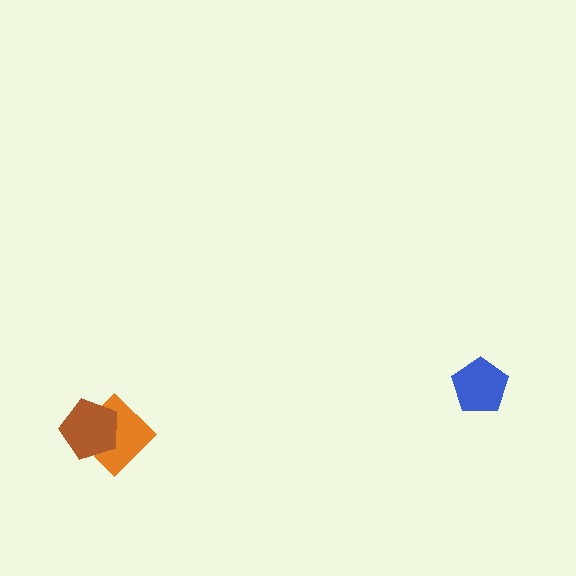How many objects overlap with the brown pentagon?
1 object overlaps with the brown pentagon.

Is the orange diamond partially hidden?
Yes, it is partially covered by another shape.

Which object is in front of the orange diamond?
The brown pentagon is in front of the orange diamond.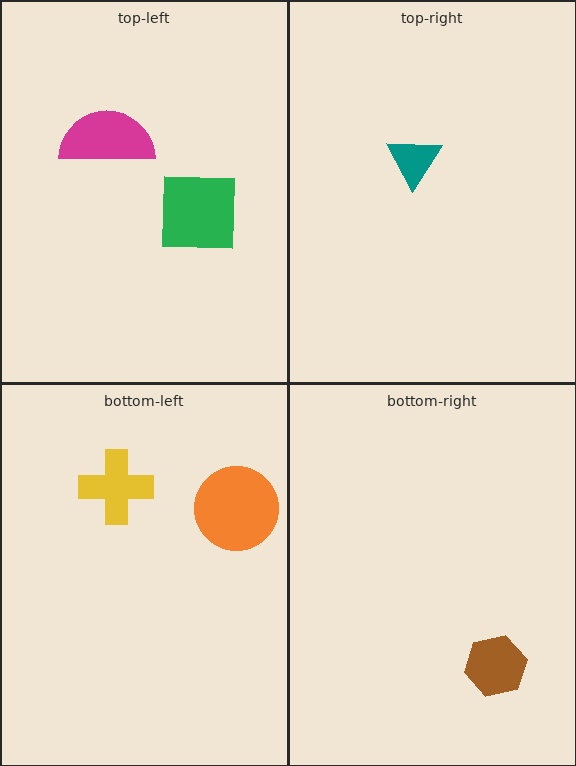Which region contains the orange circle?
The bottom-left region.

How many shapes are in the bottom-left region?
2.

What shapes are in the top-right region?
The teal triangle.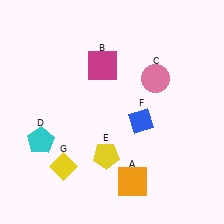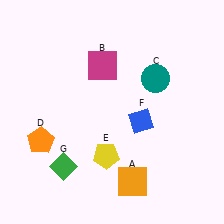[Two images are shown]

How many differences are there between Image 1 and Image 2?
There are 3 differences between the two images.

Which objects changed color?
C changed from pink to teal. D changed from cyan to orange. G changed from yellow to green.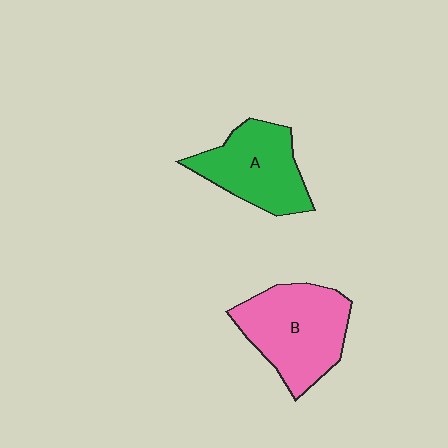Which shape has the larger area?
Shape B (pink).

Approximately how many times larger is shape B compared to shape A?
Approximately 1.2 times.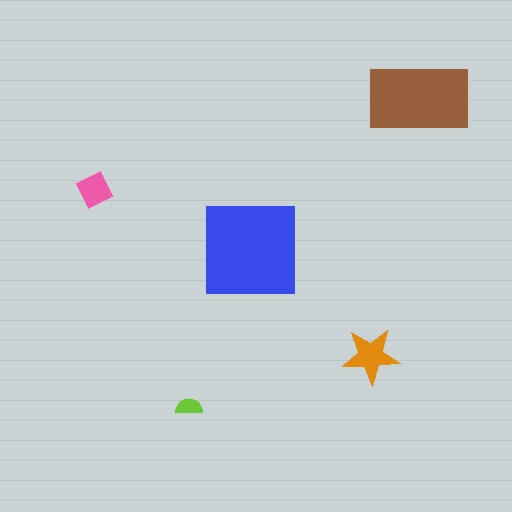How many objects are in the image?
There are 5 objects in the image.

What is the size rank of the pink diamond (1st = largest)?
4th.